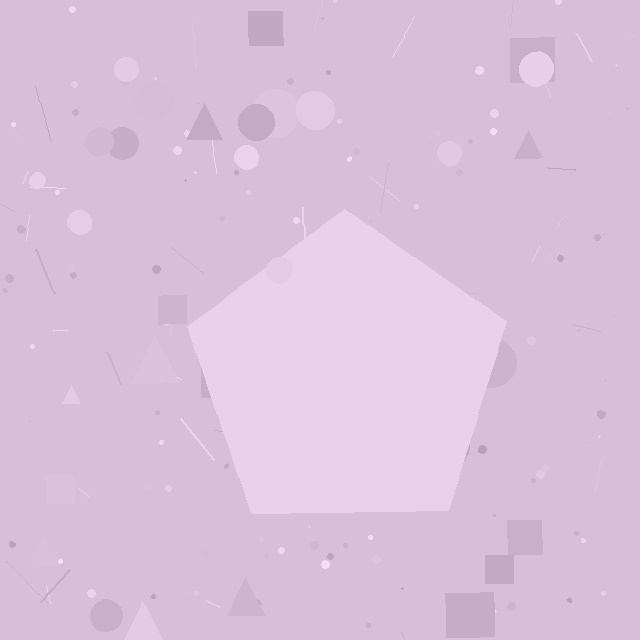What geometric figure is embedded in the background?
A pentagon is embedded in the background.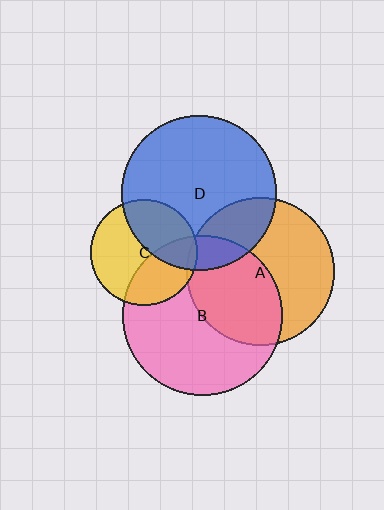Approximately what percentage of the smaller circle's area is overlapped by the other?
Approximately 15%.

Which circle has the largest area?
Circle B (pink).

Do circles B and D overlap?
Yes.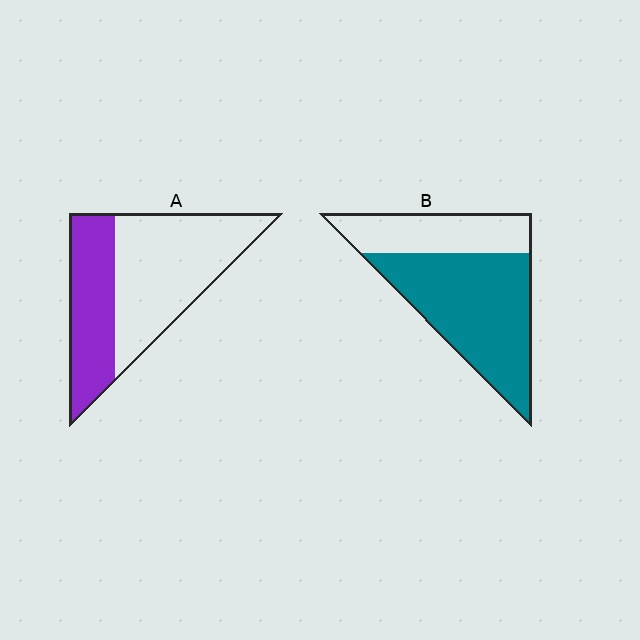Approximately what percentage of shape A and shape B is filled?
A is approximately 40% and B is approximately 65%.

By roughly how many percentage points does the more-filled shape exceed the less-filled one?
By roughly 30 percentage points (B over A).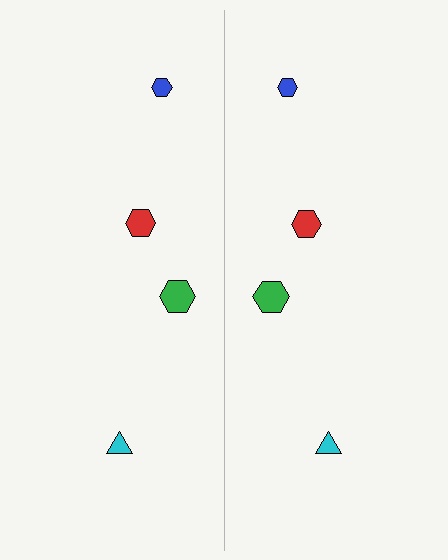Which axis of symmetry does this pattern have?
The pattern has a vertical axis of symmetry running through the center of the image.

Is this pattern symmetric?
Yes, this pattern has bilateral (reflection) symmetry.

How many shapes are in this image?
There are 8 shapes in this image.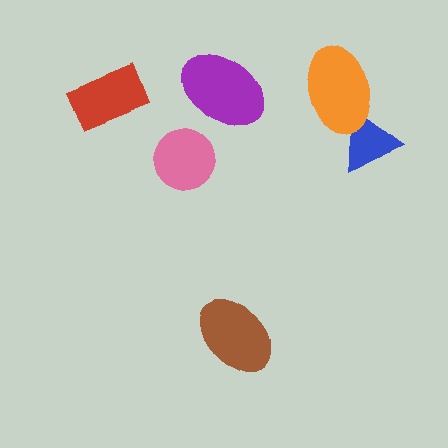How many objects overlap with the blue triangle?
1 object overlaps with the blue triangle.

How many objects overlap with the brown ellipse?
0 objects overlap with the brown ellipse.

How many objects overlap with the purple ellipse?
0 objects overlap with the purple ellipse.